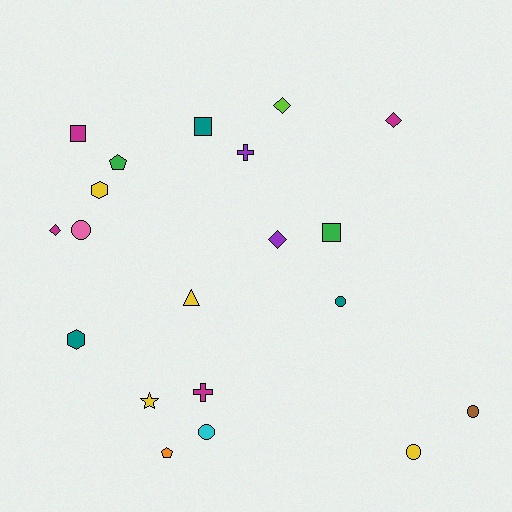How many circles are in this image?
There are 5 circles.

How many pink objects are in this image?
There is 1 pink object.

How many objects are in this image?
There are 20 objects.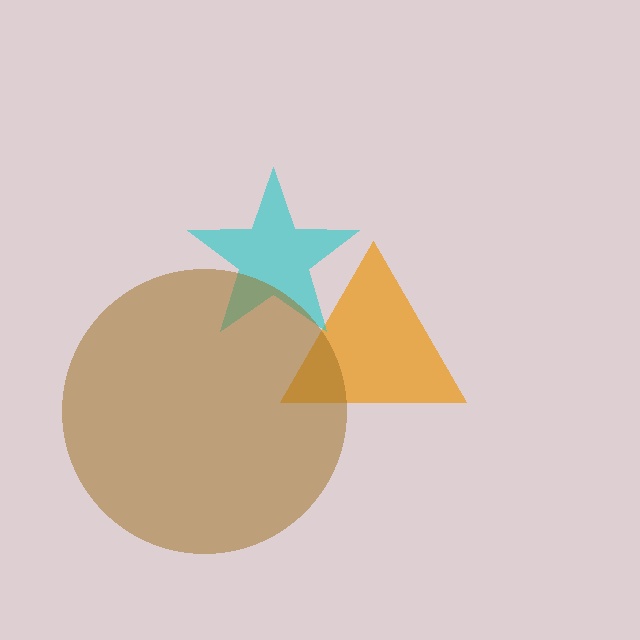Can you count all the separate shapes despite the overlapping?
Yes, there are 3 separate shapes.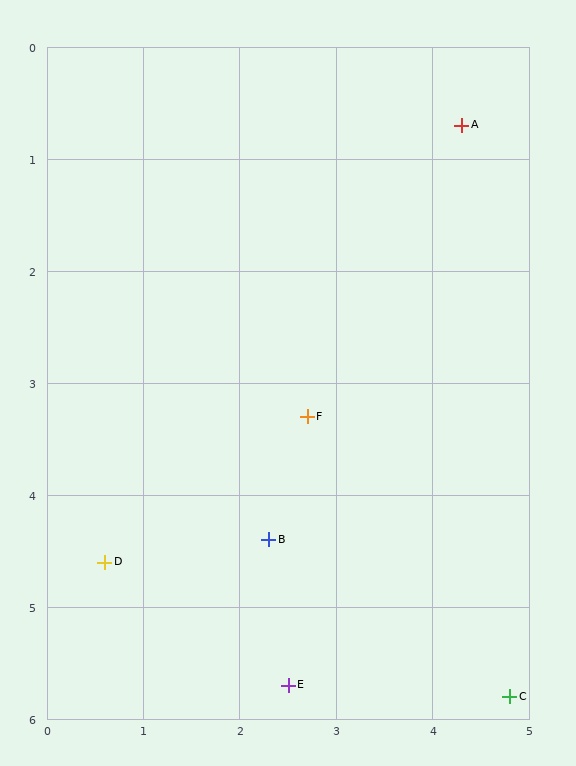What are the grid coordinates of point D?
Point D is at approximately (0.6, 4.6).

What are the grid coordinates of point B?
Point B is at approximately (2.3, 4.4).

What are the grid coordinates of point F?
Point F is at approximately (2.7, 3.3).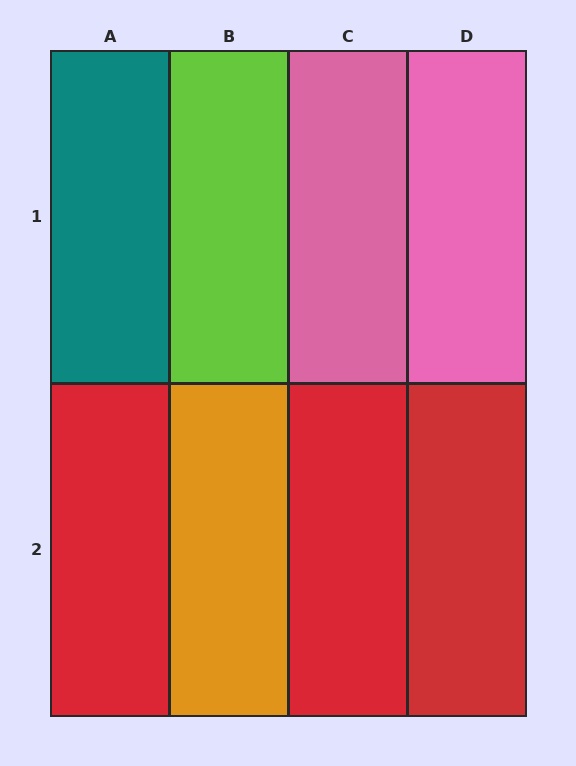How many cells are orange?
1 cell is orange.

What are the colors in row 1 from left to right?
Teal, lime, pink, pink.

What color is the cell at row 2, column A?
Red.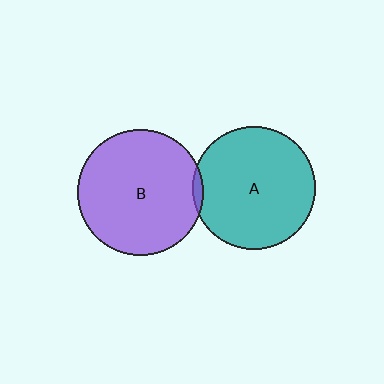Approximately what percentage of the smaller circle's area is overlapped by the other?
Approximately 5%.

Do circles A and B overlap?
Yes.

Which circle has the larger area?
Circle B (purple).